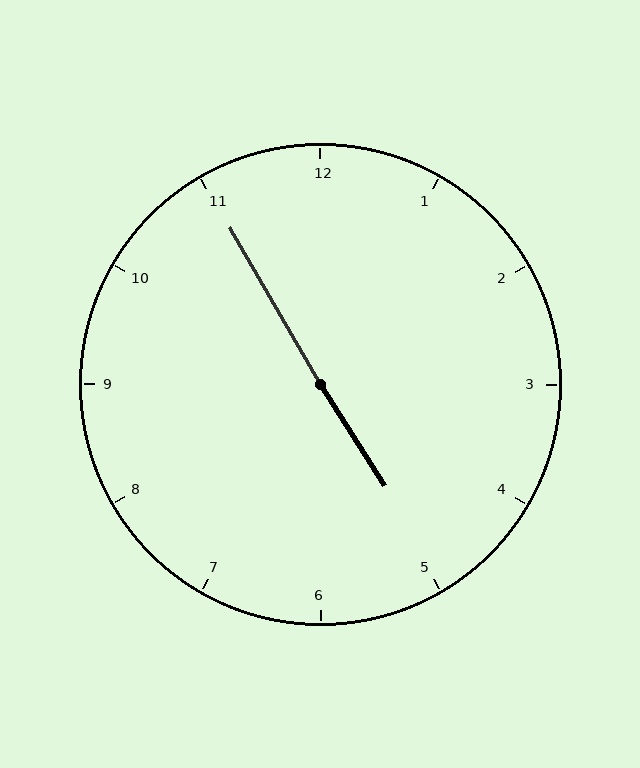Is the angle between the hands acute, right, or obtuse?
It is obtuse.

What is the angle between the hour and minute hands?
Approximately 178 degrees.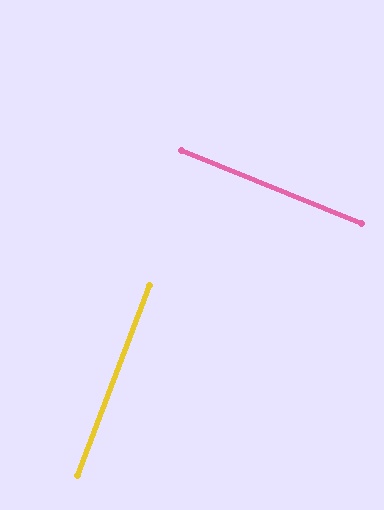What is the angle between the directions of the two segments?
Approximately 88 degrees.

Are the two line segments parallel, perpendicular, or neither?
Perpendicular — they meet at approximately 88°.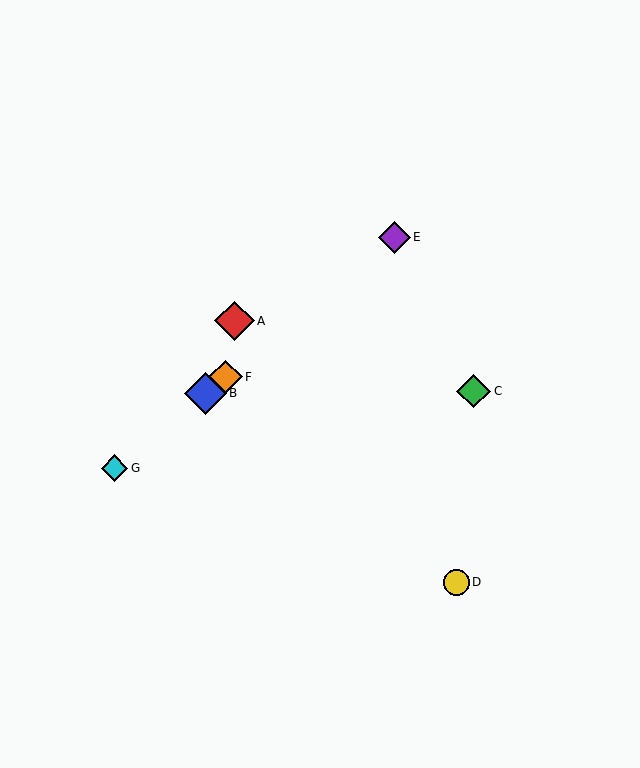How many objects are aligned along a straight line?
4 objects (B, E, F, G) are aligned along a straight line.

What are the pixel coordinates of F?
Object F is at (225, 377).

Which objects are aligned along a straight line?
Objects B, E, F, G are aligned along a straight line.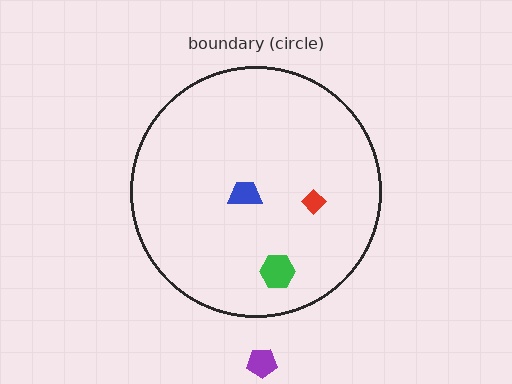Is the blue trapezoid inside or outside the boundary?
Inside.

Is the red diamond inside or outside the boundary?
Inside.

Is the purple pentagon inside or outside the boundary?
Outside.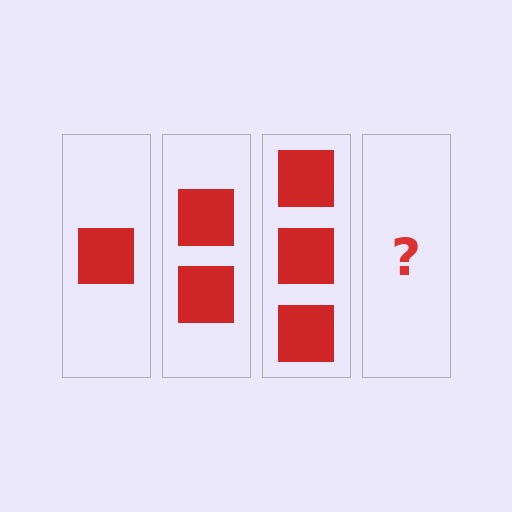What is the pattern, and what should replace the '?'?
The pattern is that each step adds one more square. The '?' should be 4 squares.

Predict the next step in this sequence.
The next step is 4 squares.